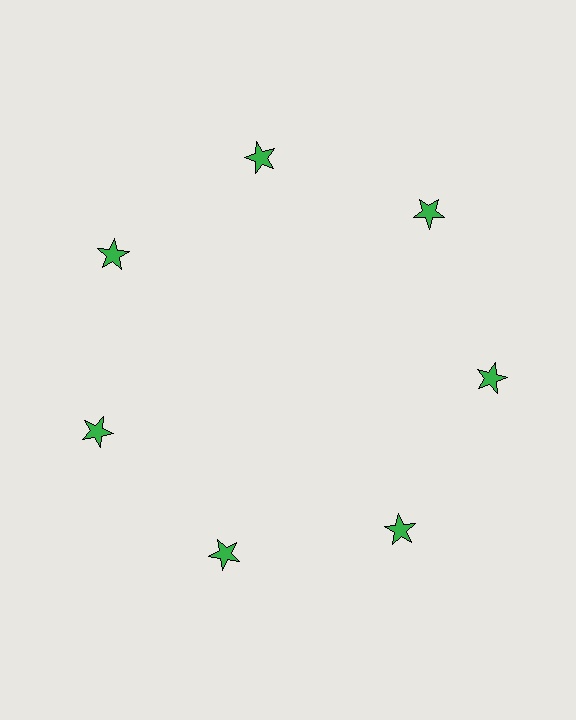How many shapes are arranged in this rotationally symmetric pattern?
There are 7 shapes, arranged in 7 groups of 1.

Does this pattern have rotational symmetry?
Yes, this pattern has 7-fold rotational symmetry. It looks the same after rotating 51 degrees around the center.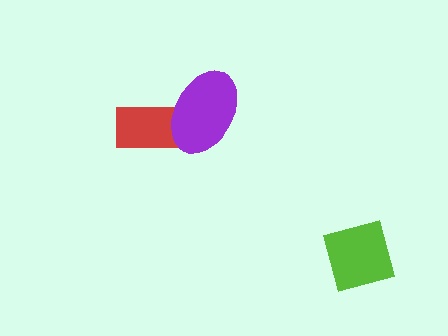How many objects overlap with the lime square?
0 objects overlap with the lime square.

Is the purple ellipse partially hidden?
No, no other shape covers it.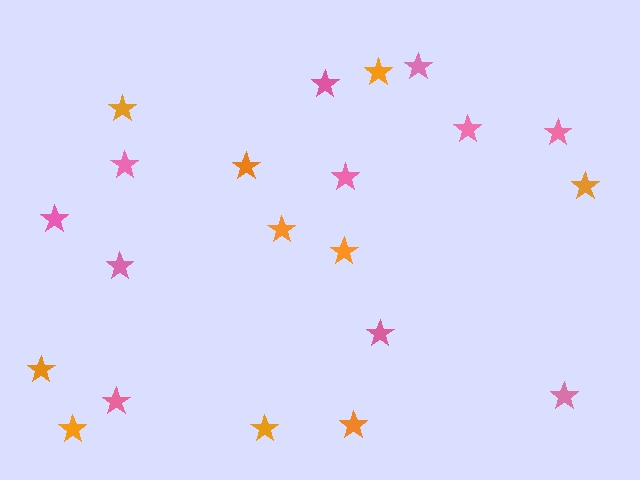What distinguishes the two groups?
There are 2 groups: one group of orange stars (10) and one group of pink stars (11).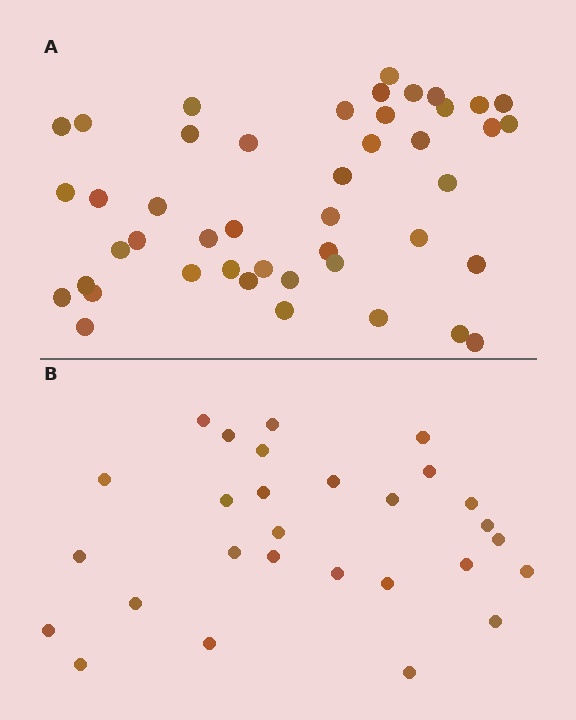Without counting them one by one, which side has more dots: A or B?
Region A (the top region) has more dots.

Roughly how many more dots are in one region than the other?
Region A has approximately 15 more dots than region B.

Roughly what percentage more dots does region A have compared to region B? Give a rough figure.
About 60% more.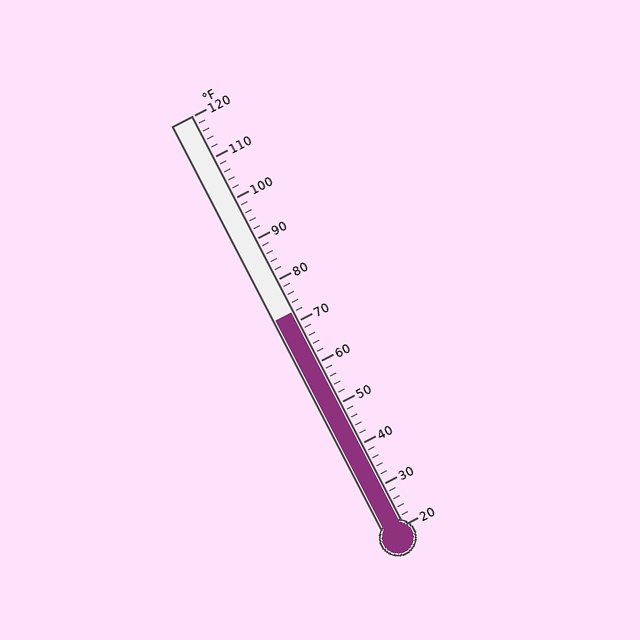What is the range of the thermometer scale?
The thermometer scale ranges from 20°F to 120°F.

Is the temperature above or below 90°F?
The temperature is below 90°F.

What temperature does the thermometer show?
The thermometer shows approximately 72°F.